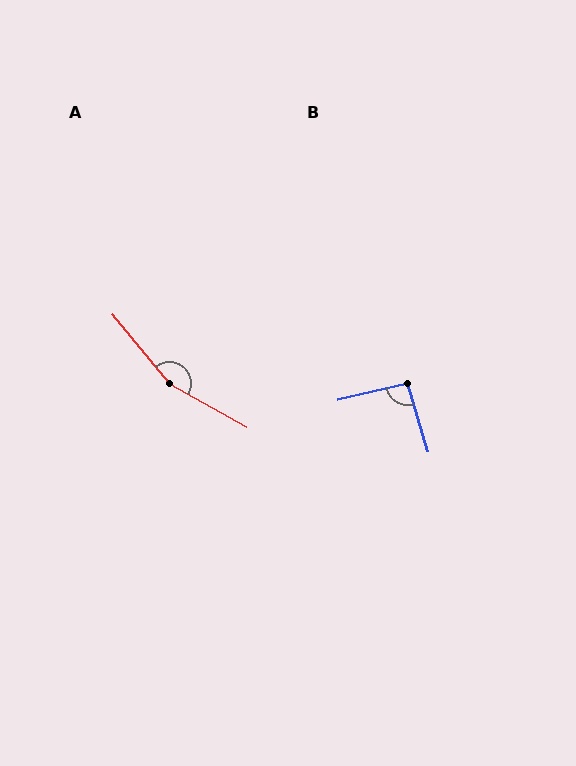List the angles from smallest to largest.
B (93°), A (158°).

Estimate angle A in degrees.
Approximately 158 degrees.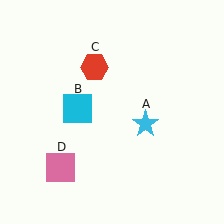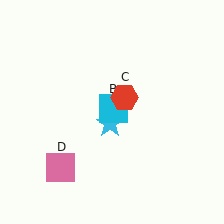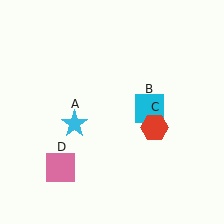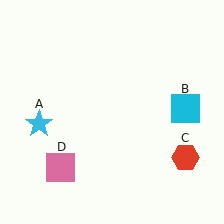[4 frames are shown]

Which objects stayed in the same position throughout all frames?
Pink square (object D) remained stationary.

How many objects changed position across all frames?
3 objects changed position: cyan star (object A), cyan square (object B), red hexagon (object C).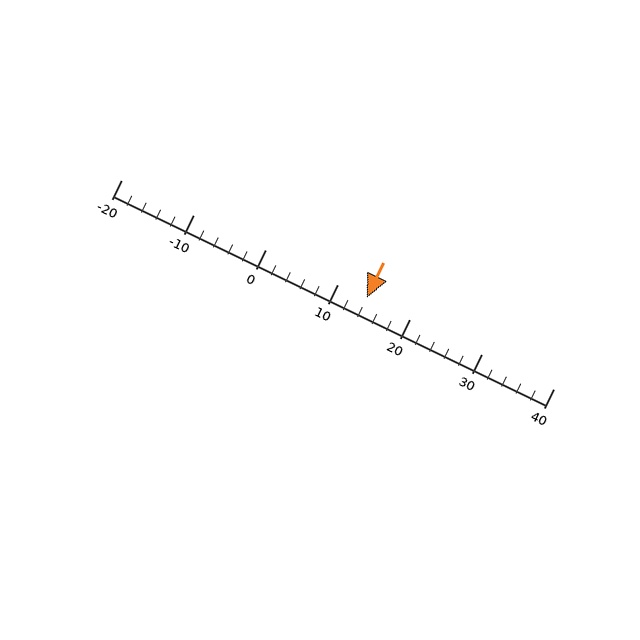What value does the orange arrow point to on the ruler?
The orange arrow points to approximately 14.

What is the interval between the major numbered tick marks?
The major tick marks are spaced 10 units apart.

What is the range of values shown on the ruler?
The ruler shows values from -20 to 40.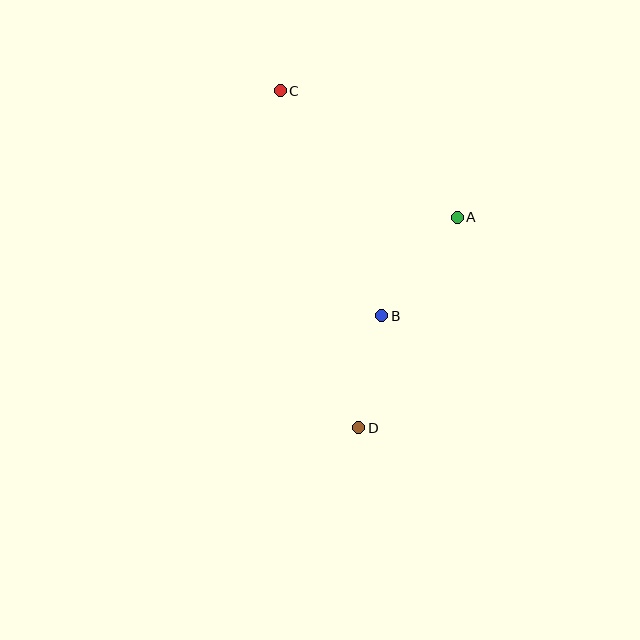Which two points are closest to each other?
Points B and D are closest to each other.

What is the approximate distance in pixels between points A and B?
The distance between A and B is approximately 124 pixels.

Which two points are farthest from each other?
Points C and D are farthest from each other.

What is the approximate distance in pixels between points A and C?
The distance between A and C is approximately 217 pixels.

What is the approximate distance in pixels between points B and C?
The distance between B and C is approximately 247 pixels.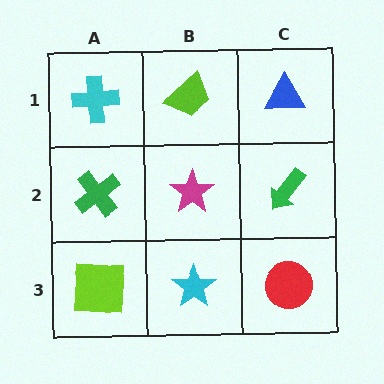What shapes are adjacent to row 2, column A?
A cyan cross (row 1, column A), a lime square (row 3, column A), a magenta star (row 2, column B).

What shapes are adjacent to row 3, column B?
A magenta star (row 2, column B), a lime square (row 3, column A), a red circle (row 3, column C).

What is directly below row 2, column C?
A red circle.